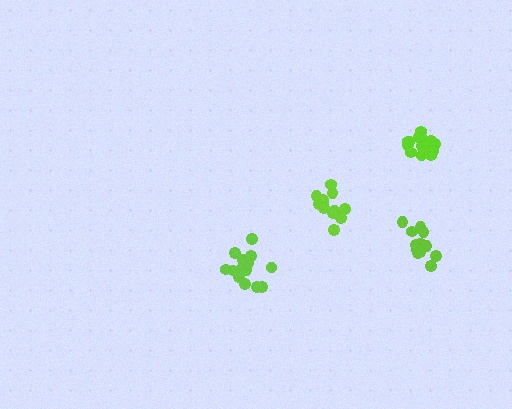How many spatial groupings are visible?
There are 4 spatial groupings.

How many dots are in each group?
Group 1: 13 dots, Group 2: 17 dots, Group 3: 15 dots, Group 4: 13 dots (58 total).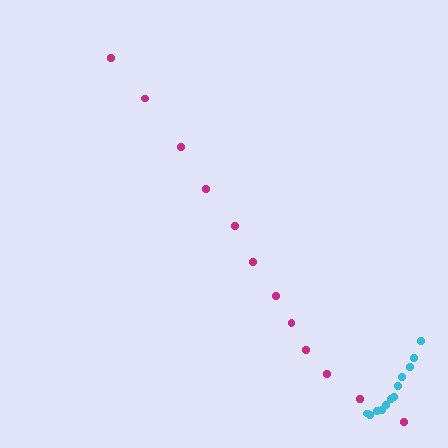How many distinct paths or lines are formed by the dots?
There are 2 distinct paths.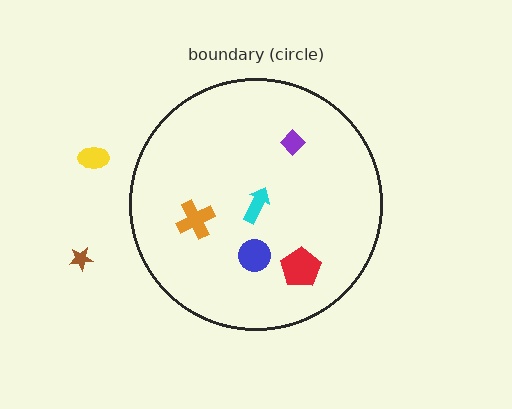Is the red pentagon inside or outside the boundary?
Inside.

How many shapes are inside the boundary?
5 inside, 2 outside.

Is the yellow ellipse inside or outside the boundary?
Outside.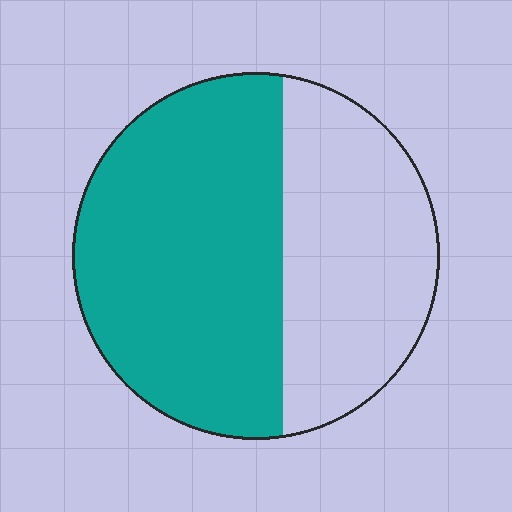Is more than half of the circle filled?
Yes.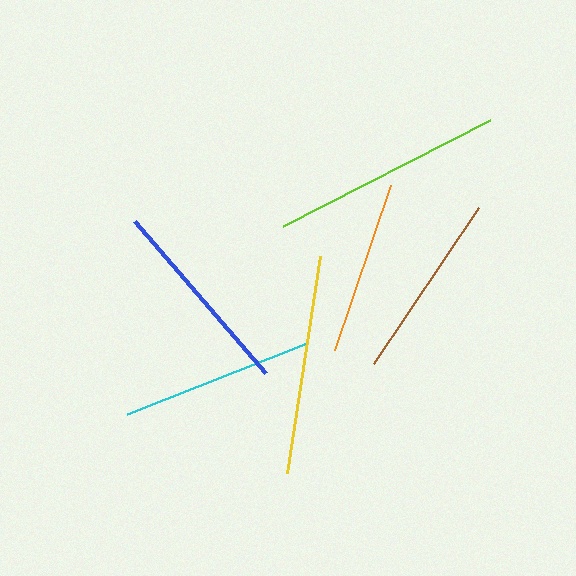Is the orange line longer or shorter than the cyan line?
The cyan line is longer than the orange line.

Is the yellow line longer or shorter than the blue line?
The yellow line is longer than the blue line.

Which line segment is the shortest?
The orange line is the shortest at approximately 173 pixels.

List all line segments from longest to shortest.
From longest to shortest: lime, yellow, blue, cyan, brown, orange.